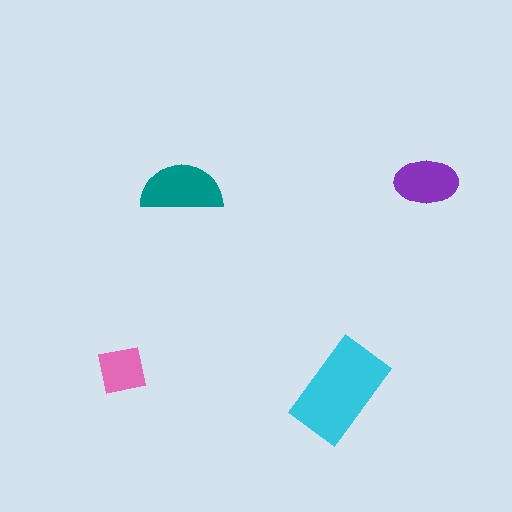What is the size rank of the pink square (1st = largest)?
4th.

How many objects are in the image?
There are 4 objects in the image.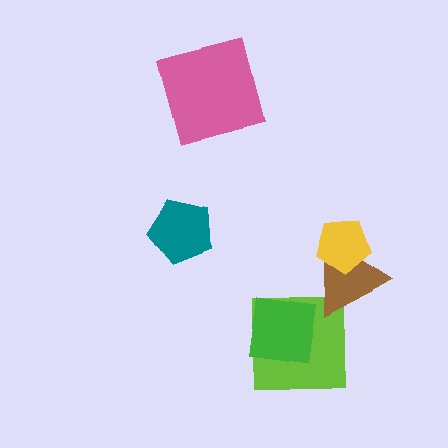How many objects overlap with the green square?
1 object overlaps with the green square.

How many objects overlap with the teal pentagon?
0 objects overlap with the teal pentagon.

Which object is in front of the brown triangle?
The yellow pentagon is in front of the brown triangle.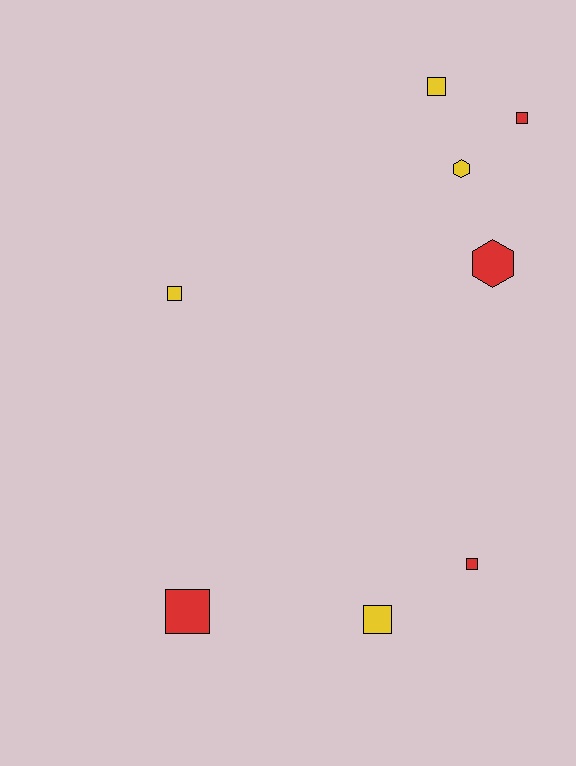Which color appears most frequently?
Red, with 4 objects.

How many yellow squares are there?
There are 3 yellow squares.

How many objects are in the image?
There are 8 objects.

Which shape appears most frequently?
Square, with 6 objects.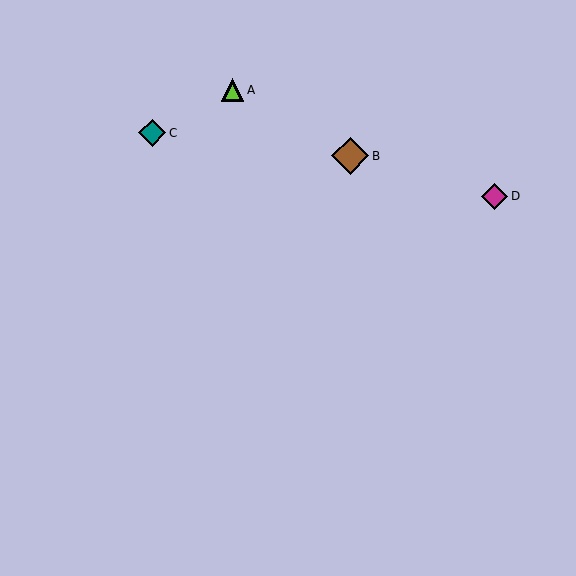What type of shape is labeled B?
Shape B is a brown diamond.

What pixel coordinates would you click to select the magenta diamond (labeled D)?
Click at (495, 196) to select the magenta diamond D.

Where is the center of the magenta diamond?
The center of the magenta diamond is at (495, 196).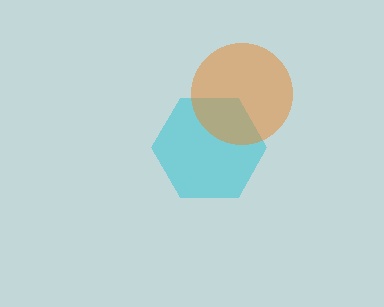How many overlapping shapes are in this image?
There are 2 overlapping shapes in the image.